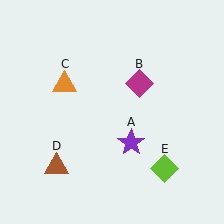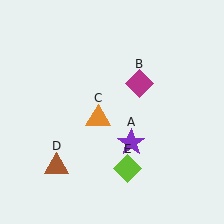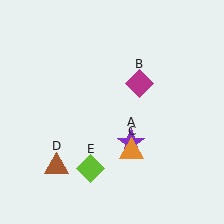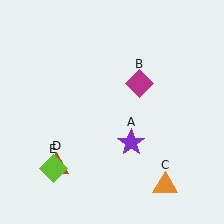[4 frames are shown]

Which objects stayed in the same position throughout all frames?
Purple star (object A) and magenta diamond (object B) and brown triangle (object D) remained stationary.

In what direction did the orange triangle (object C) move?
The orange triangle (object C) moved down and to the right.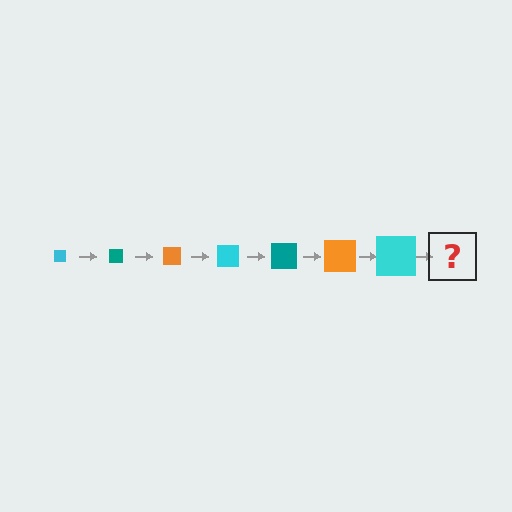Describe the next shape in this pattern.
It should be a teal square, larger than the previous one.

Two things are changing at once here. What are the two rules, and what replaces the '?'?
The two rules are that the square grows larger each step and the color cycles through cyan, teal, and orange. The '?' should be a teal square, larger than the previous one.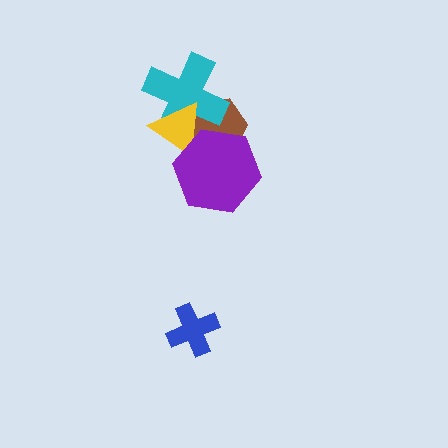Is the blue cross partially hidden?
No, no other shape covers it.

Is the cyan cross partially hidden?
Yes, it is partially covered by another shape.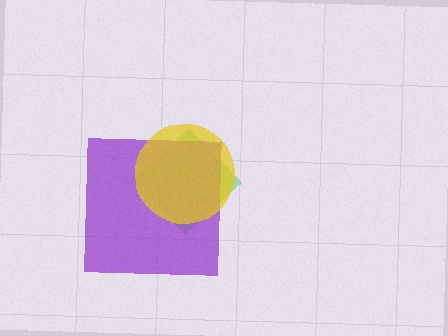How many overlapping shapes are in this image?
There are 3 overlapping shapes in the image.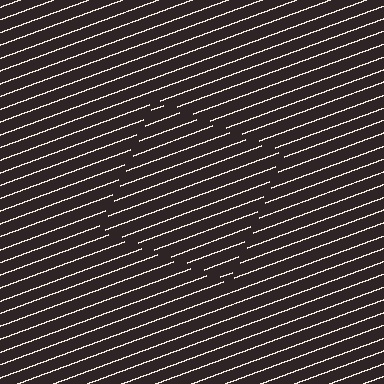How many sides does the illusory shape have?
4 sides — the line-ends trace a square.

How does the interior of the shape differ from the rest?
The interior of the shape contains the same grating, shifted by half a period — the contour is defined by the phase discontinuity where line-ends from the inner and outer gratings abut.